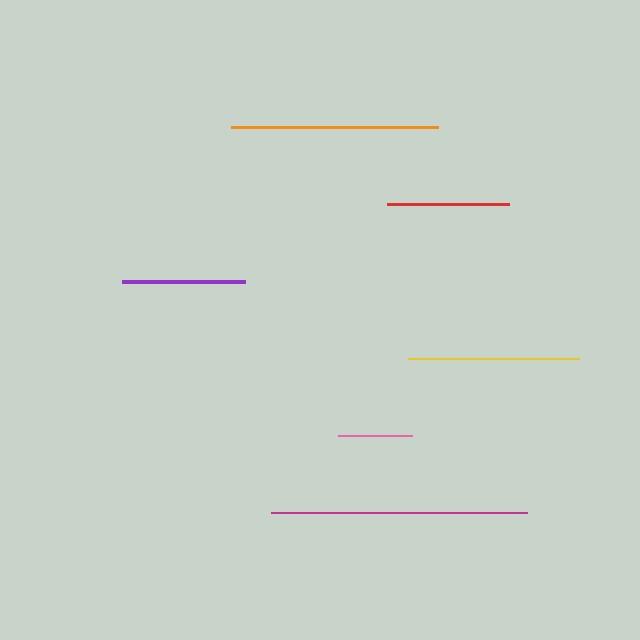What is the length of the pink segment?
The pink segment is approximately 74 pixels long.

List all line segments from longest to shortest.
From longest to shortest: magenta, orange, yellow, purple, red, pink.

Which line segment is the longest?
The magenta line is the longest at approximately 257 pixels.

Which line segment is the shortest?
The pink line is the shortest at approximately 74 pixels.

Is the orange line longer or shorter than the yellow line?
The orange line is longer than the yellow line.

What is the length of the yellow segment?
The yellow segment is approximately 171 pixels long.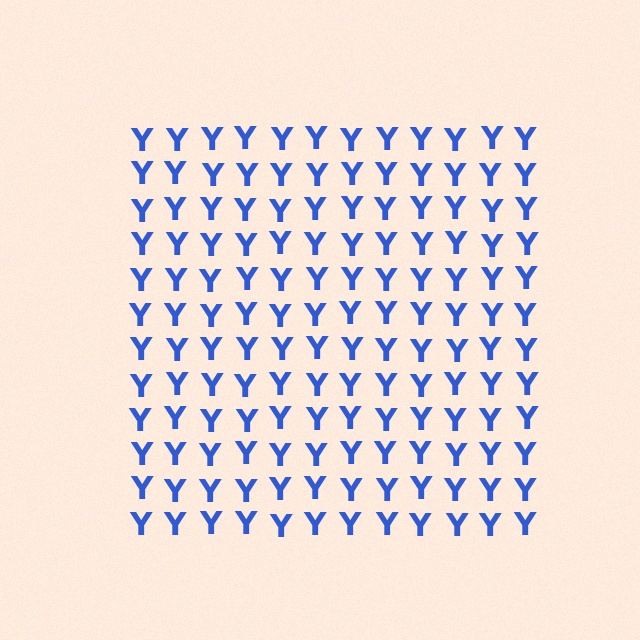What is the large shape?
The large shape is a square.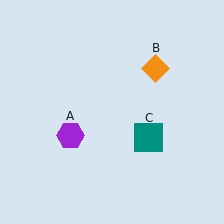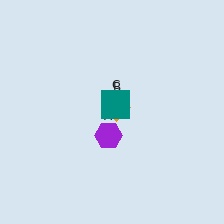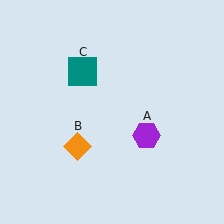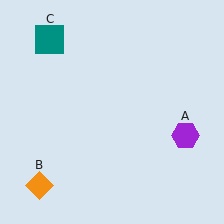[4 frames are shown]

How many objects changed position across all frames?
3 objects changed position: purple hexagon (object A), orange diamond (object B), teal square (object C).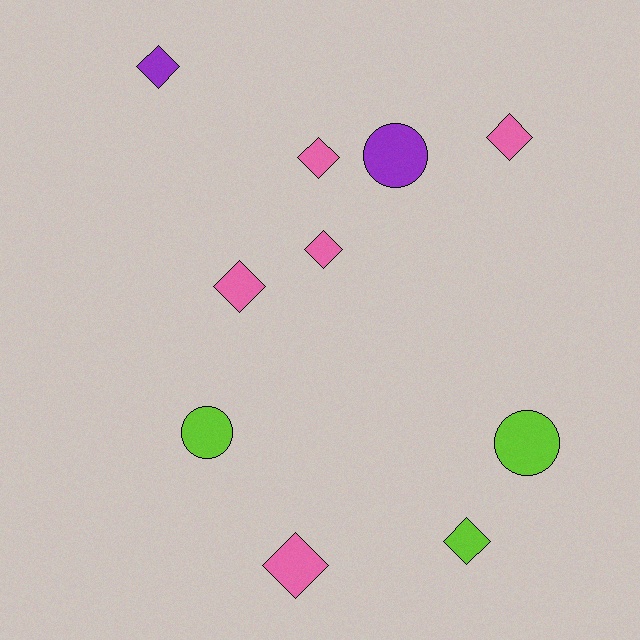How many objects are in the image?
There are 10 objects.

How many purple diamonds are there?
There is 1 purple diamond.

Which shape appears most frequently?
Diamond, with 7 objects.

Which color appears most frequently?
Pink, with 5 objects.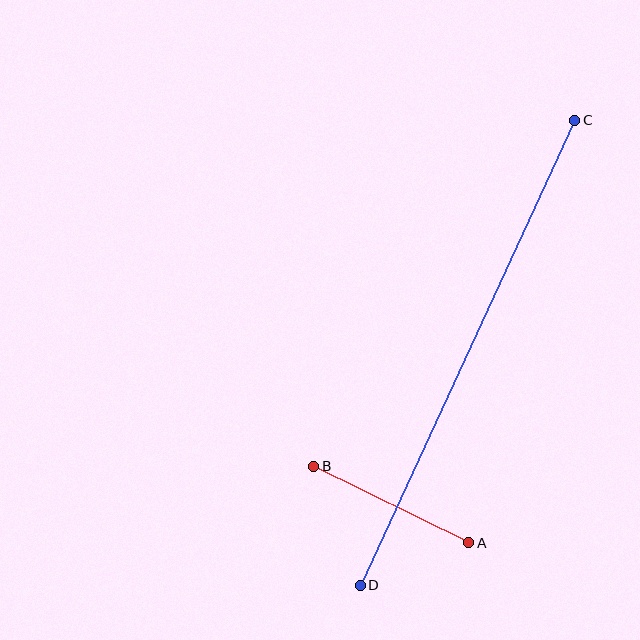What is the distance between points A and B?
The distance is approximately 173 pixels.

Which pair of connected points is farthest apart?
Points C and D are farthest apart.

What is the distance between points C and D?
The distance is approximately 512 pixels.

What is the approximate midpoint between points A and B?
The midpoint is at approximately (391, 505) pixels.